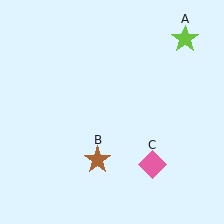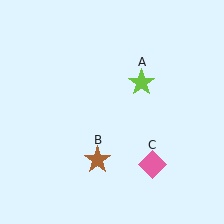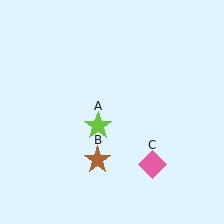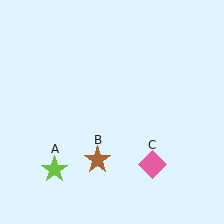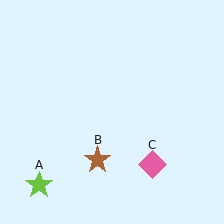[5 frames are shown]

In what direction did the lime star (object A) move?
The lime star (object A) moved down and to the left.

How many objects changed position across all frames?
1 object changed position: lime star (object A).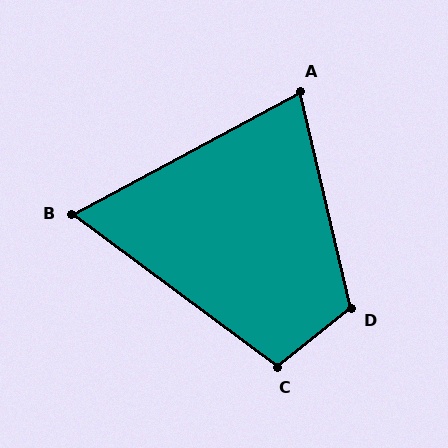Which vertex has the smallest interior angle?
B, at approximately 65 degrees.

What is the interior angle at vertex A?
Approximately 75 degrees (acute).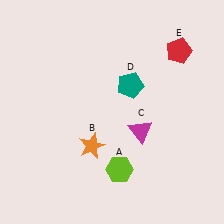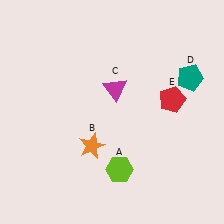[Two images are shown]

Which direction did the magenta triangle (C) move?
The magenta triangle (C) moved up.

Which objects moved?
The objects that moved are: the magenta triangle (C), the teal pentagon (D), the red pentagon (E).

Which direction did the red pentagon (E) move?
The red pentagon (E) moved down.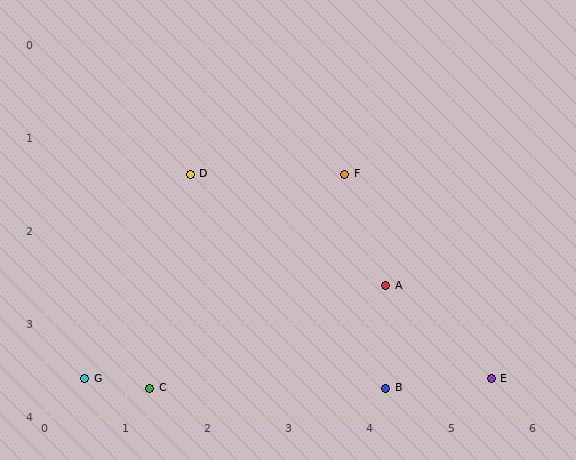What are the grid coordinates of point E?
Point E is at approximately (5.5, 3.6).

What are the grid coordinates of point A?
Point A is at approximately (4.2, 2.6).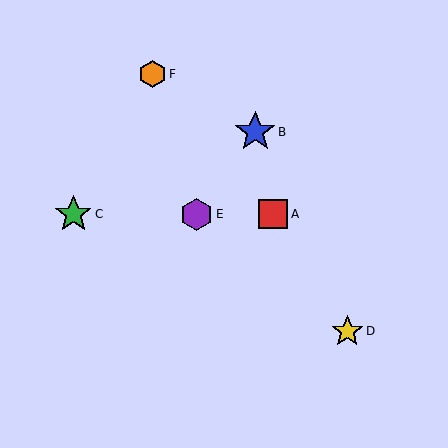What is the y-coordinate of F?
Object F is at y≈74.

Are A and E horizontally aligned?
Yes, both are at y≈214.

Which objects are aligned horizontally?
Objects A, C, E are aligned horizontally.